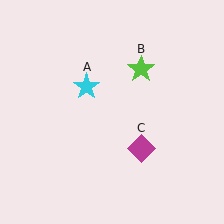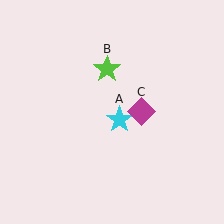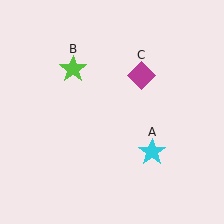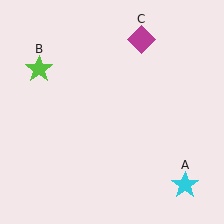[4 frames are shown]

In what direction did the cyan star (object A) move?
The cyan star (object A) moved down and to the right.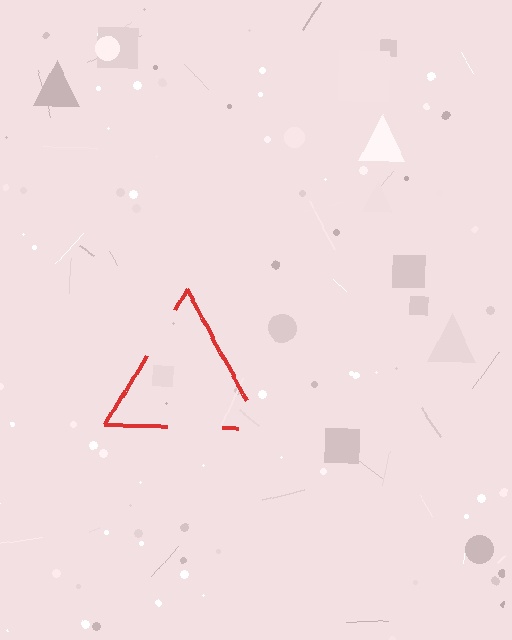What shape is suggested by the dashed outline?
The dashed outline suggests a triangle.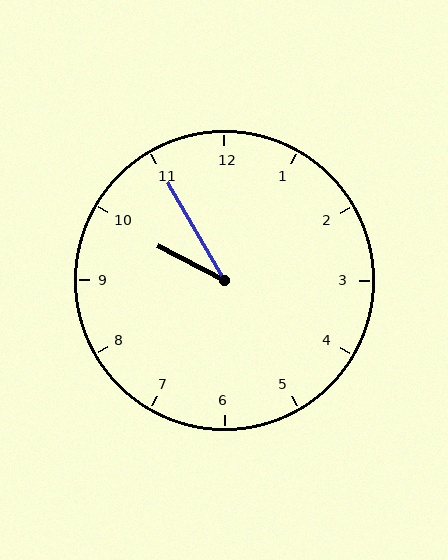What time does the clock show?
9:55.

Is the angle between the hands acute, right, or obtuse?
It is acute.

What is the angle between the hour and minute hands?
Approximately 32 degrees.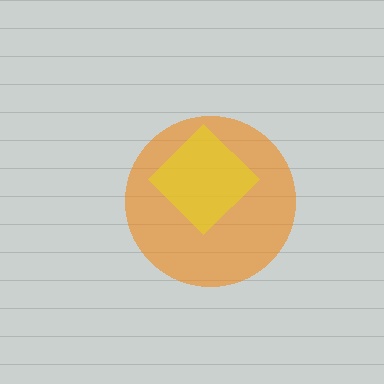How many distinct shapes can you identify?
There are 2 distinct shapes: an orange circle, a yellow diamond.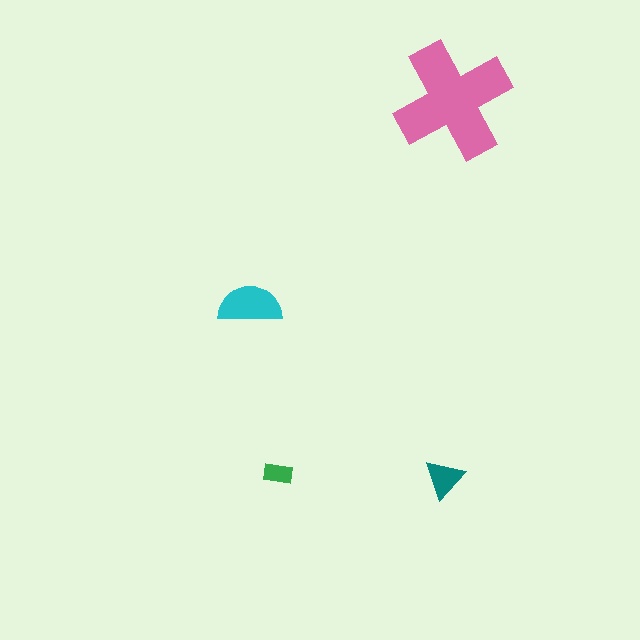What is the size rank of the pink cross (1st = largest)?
1st.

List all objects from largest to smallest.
The pink cross, the cyan semicircle, the teal triangle, the green rectangle.